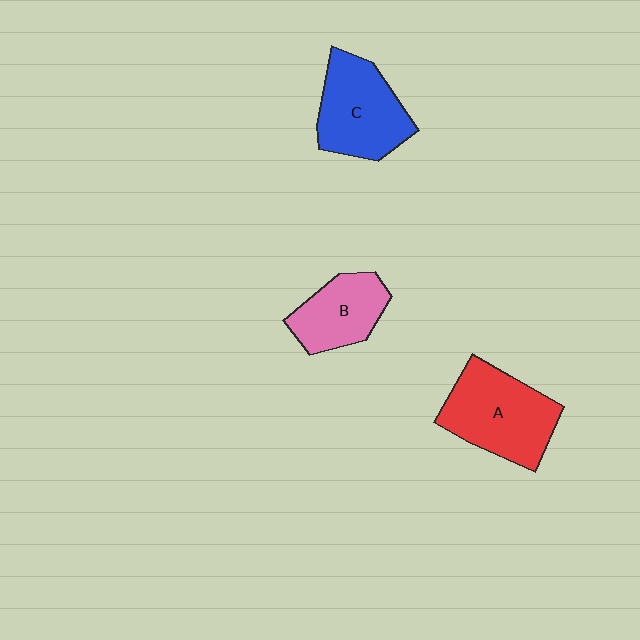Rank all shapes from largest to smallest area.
From largest to smallest: A (red), C (blue), B (pink).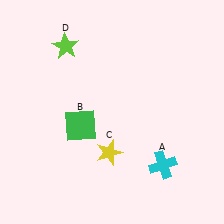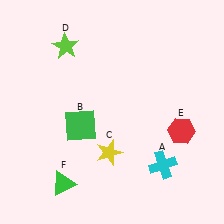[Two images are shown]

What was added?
A red hexagon (E), a green triangle (F) were added in Image 2.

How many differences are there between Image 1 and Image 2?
There are 2 differences between the two images.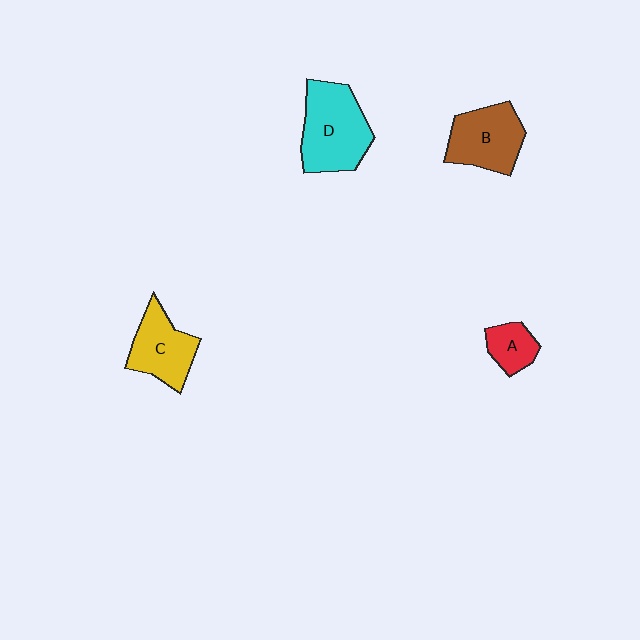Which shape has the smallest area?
Shape A (red).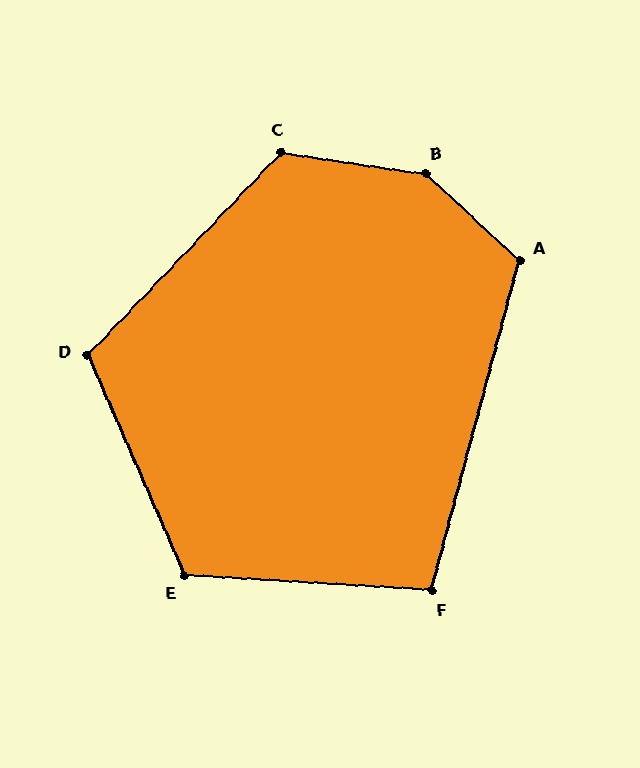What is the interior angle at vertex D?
Approximately 113 degrees (obtuse).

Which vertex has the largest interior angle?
B, at approximately 146 degrees.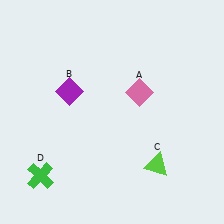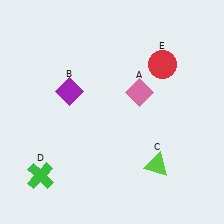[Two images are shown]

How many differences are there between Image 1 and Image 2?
There is 1 difference between the two images.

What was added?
A red circle (E) was added in Image 2.